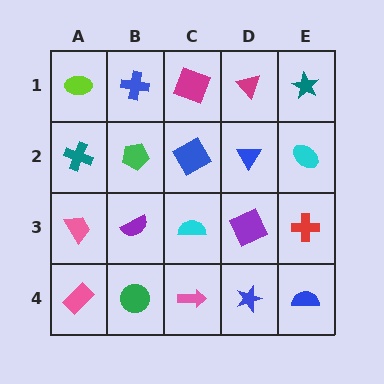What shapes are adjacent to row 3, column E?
A cyan ellipse (row 2, column E), a blue semicircle (row 4, column E), a purple square (row 3, column D).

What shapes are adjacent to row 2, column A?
A lime ellipse (row 1, column A), a pink trapezoid (row 3, column A), a green pentagon (row 2, column B).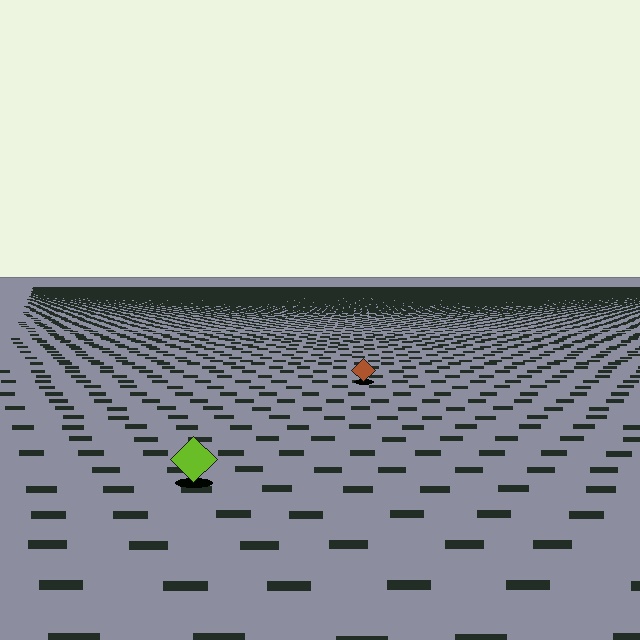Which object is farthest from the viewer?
The brown diamond is farthest from the viewer. It appears smaller and the ground texture around it is denser.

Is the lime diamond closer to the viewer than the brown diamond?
Yes. The lime diamond is closer — you can tell from the texture gradient: the ground texture is coarser near it.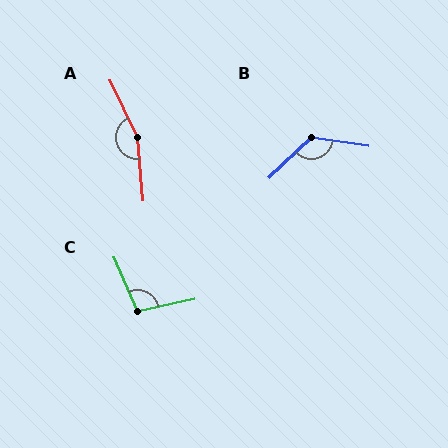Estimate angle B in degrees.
Approximately 128 degrees.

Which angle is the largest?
A, at approximately 160 degrees.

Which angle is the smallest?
C, at approximately 101 degrees.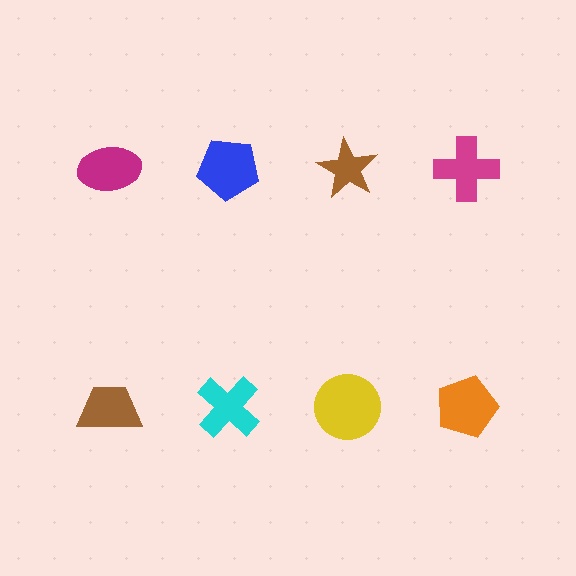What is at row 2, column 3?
A yellow circle.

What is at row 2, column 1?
A brown trapezoid.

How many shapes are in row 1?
4 shapes.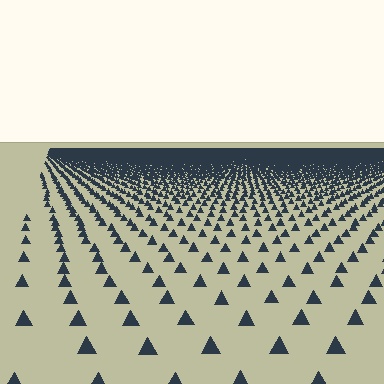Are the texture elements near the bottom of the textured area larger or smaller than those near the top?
Larger. Near the bottom, elements are closer to the viewer and appear at a bigger on-screen size.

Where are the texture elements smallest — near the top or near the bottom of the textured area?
Near the top.